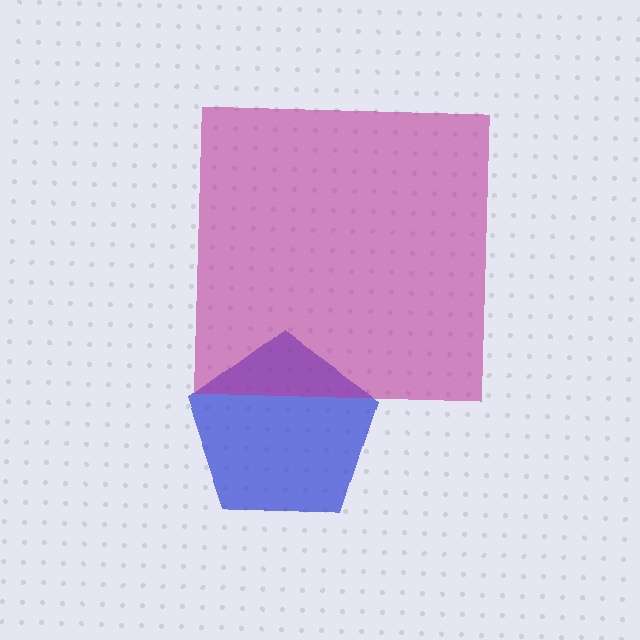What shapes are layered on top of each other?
The layered shapes are: a blue pentagon, a magenta square.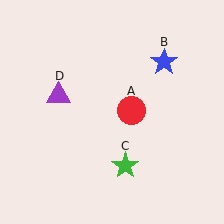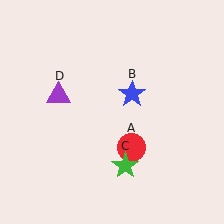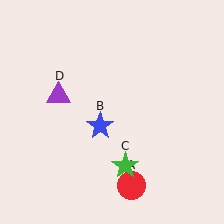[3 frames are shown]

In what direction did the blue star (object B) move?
The blue star (object B) moved down and to the left.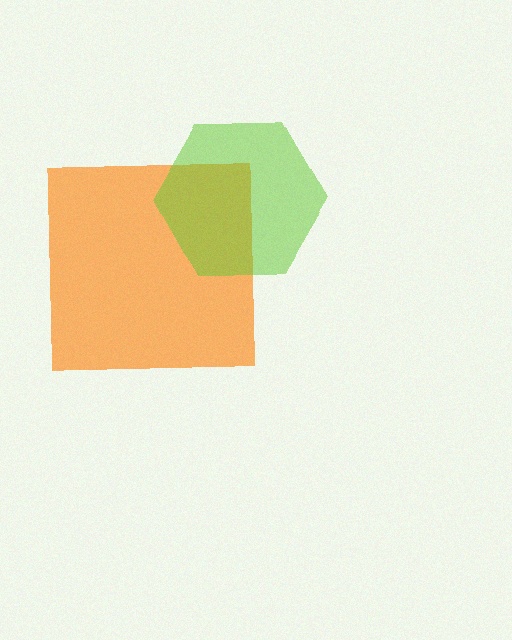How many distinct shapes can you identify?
There are 2 distinct shapes: an orange square, a lime hexagon.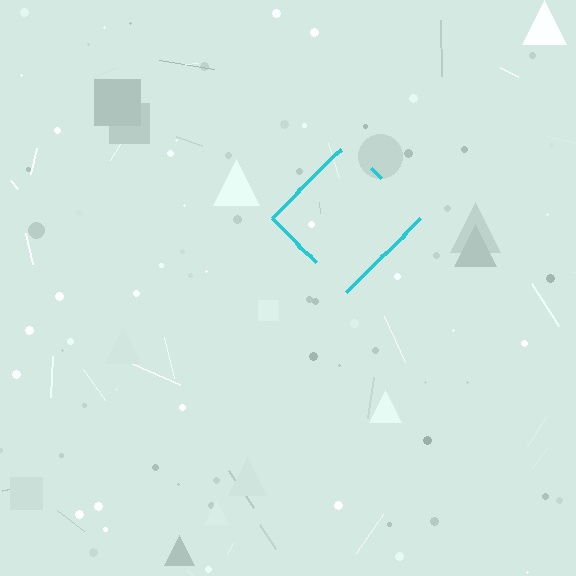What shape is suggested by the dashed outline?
The dashed outline suggests a diamond.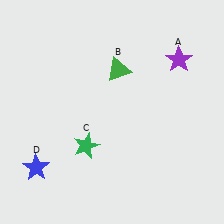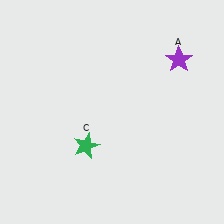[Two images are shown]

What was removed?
The green triangle (B), the blue star (D) were removed in Image 2.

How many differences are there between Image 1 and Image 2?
There are 2 differences between the two images.